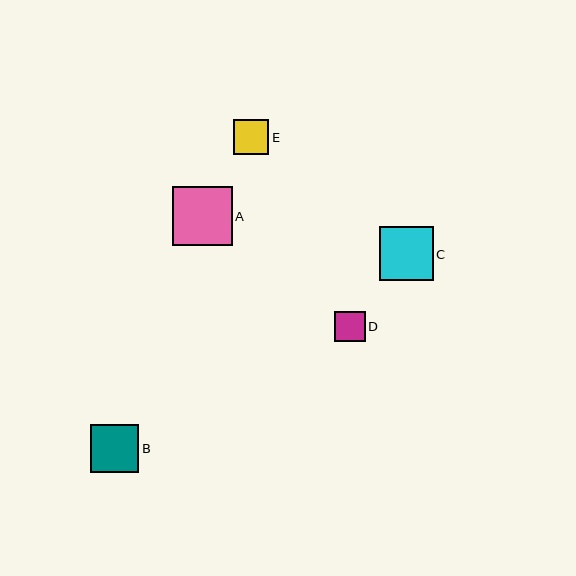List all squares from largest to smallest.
From largest to smallest: A, C, B, E, D.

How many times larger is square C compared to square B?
Square C is approximately 1.1 times the size of square B.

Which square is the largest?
Square A is the largest with a size of approximately 59 pixels.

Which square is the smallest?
Square D is the smallest with a size of approximately 31 pixels.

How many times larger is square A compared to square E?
Square A is approximately 1.7 times the size of square E.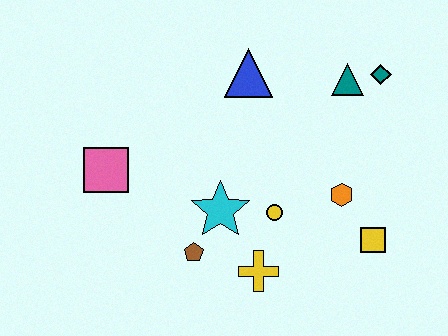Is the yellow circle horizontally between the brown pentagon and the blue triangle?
No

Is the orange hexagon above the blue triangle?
No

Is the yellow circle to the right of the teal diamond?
No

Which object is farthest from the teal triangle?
The pink square is farthest from the teal triangle.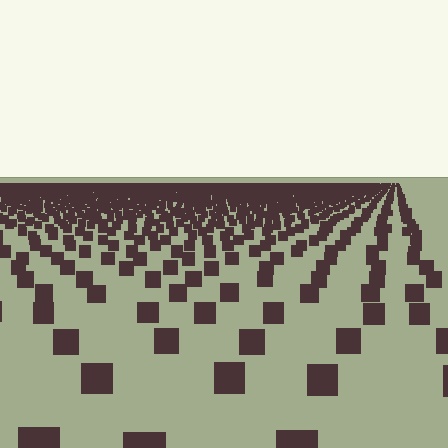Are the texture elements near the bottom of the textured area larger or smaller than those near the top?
Larger. Near the bottom, elements are closer to the viewer and appear at a bigger on-screen size.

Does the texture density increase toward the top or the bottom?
Density increases toward the top.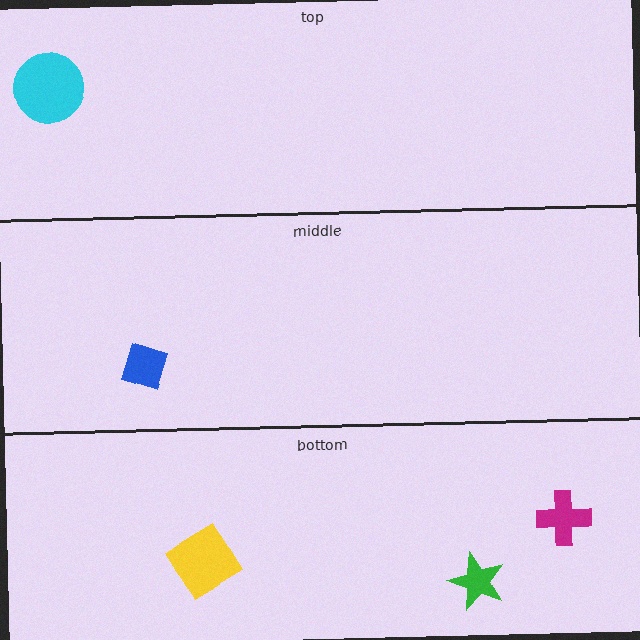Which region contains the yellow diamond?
The bottom region.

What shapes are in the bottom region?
The yellow diamond, the green star, the magenta cross.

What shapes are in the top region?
The cyan circle.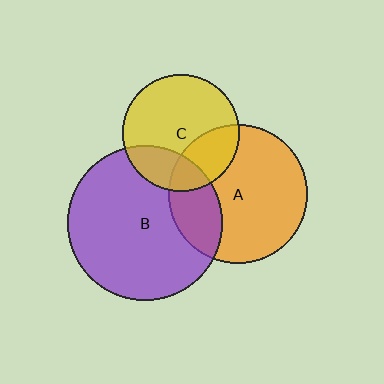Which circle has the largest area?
Circle B (purple).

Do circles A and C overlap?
Yes.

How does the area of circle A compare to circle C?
Approximately 1.4 times.